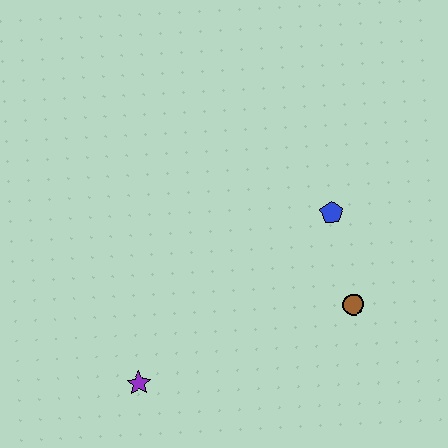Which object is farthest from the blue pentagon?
The purple star is farthest from the blue pentagon.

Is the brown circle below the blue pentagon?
Yes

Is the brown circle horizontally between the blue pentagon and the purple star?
No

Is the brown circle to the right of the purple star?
Yes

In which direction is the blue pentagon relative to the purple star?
The blue pentagon is to the right of the purple star.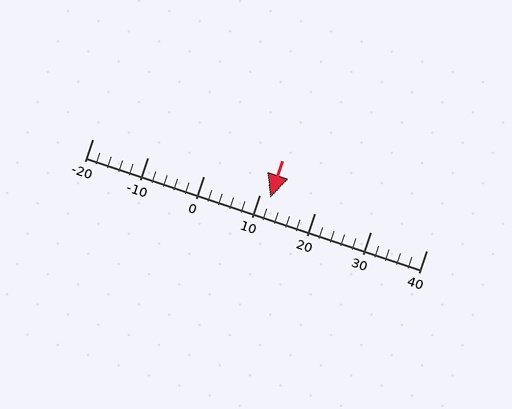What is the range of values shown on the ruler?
The ruler shows values from -20 to 40.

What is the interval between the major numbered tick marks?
The major tick marks are spaced 10 units apart.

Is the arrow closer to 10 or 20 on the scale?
The arrow is closer to 10.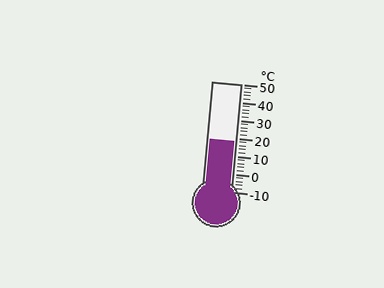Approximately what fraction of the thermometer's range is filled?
The thermometer is filled to approximately 45% of its range.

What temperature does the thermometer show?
The thermometer shows approximately 18°C.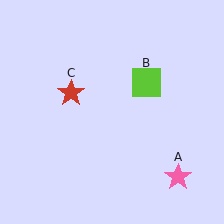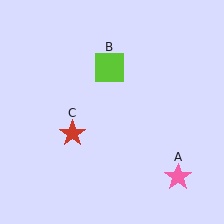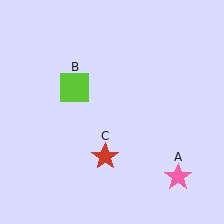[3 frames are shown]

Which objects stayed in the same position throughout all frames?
Pink star (object A) remained stationary.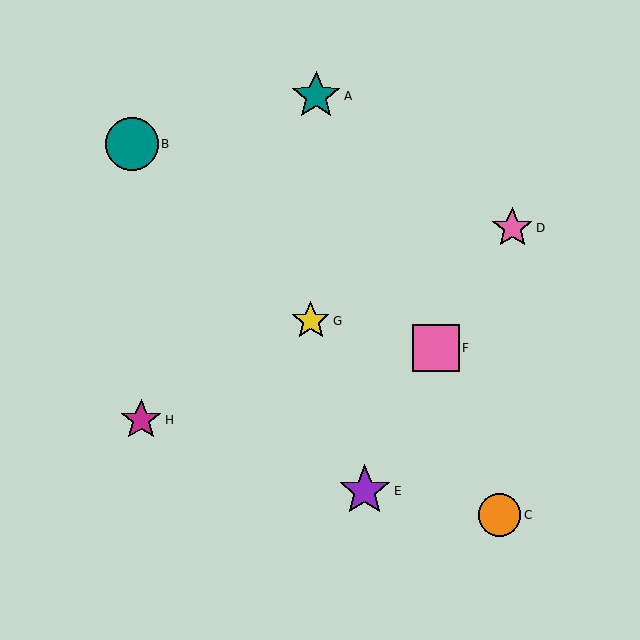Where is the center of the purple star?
The center of the purple star is at (365, 491).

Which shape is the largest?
The teal circle (labeled B) is the largest.